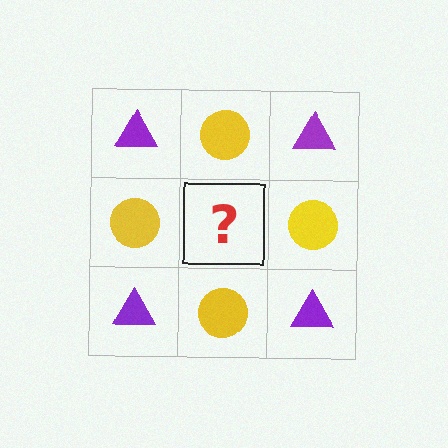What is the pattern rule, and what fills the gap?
The rule is that it alternates purple triangle and yellow circle in a checkerboard pattern. The gap should be filled with a purple triangle.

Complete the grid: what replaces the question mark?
The question mark should be replaced with a purple triangle.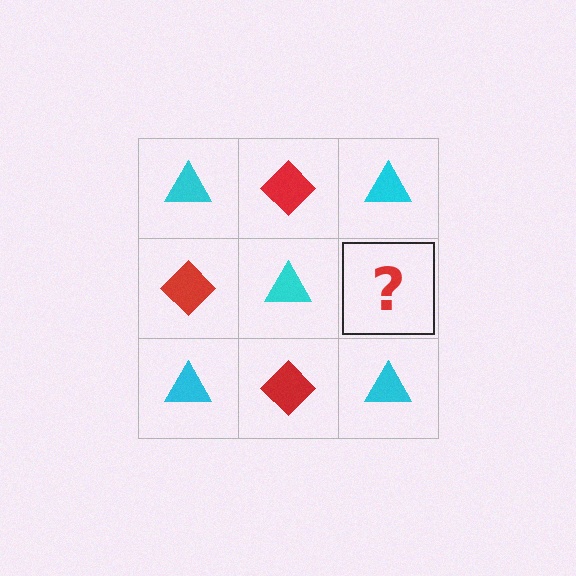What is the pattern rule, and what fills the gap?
The rule is that it alternates cyan triangle and red diamond in a checkerboard pattern. The gap should be filled with a red diamond.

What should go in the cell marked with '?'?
The missing cell should contain a red diamond.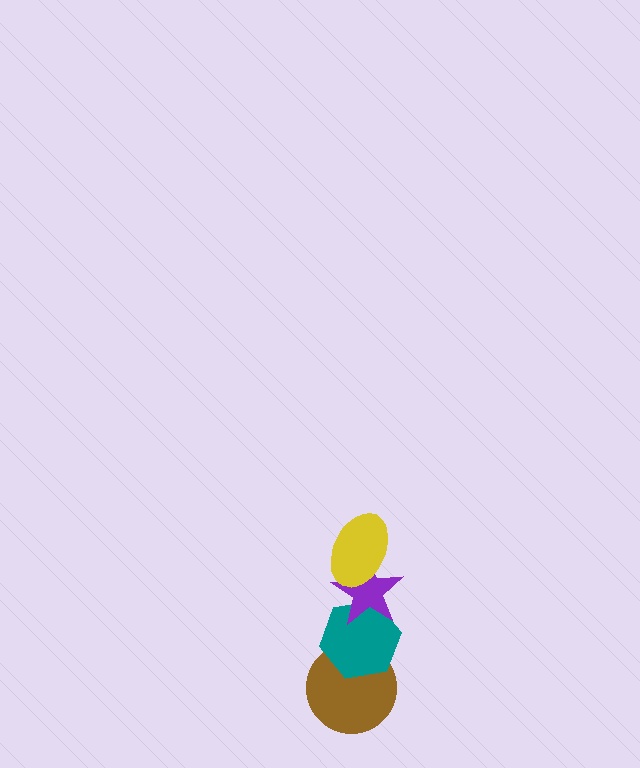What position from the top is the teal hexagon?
The teal hexagon is 3rd from the top.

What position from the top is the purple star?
The purple star is 2nd from the top.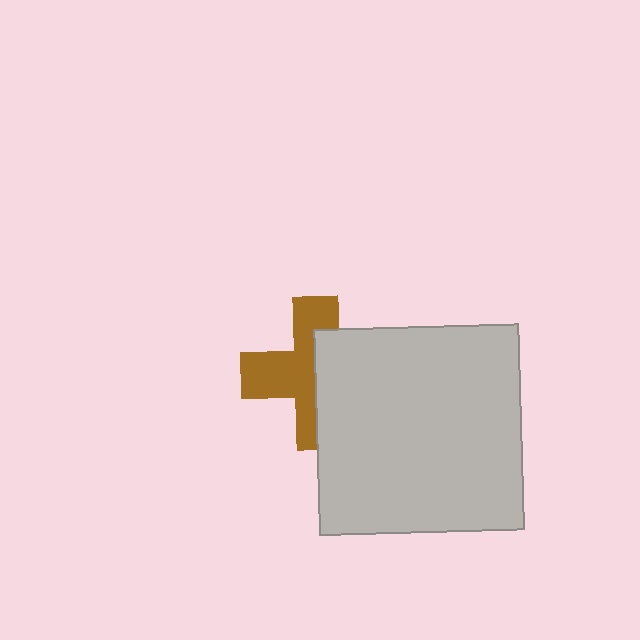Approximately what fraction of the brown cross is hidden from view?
Roughly 47% of the brown cross is hidden behind the light gray square.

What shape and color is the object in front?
The object in front is a light gray square.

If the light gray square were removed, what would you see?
You would see the complete brown cross.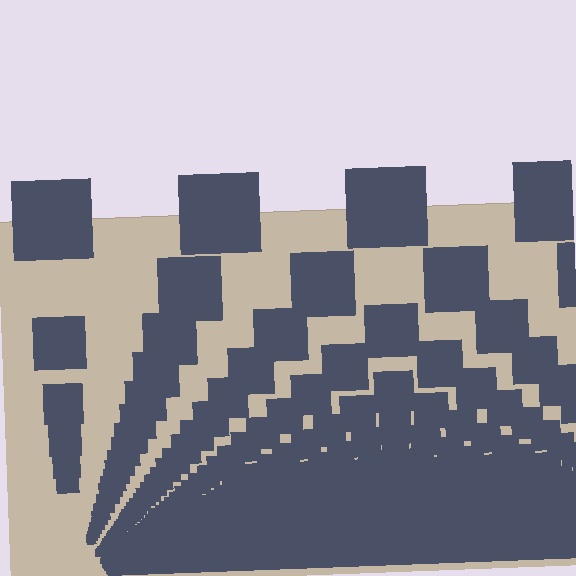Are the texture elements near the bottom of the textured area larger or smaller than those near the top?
Smaller. The gradient is inverted — elements near the bottom are smaller and denser.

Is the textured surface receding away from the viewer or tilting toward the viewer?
The surface appears to tilt toward the viewer. Texture elements get larger and sparser toward the top.